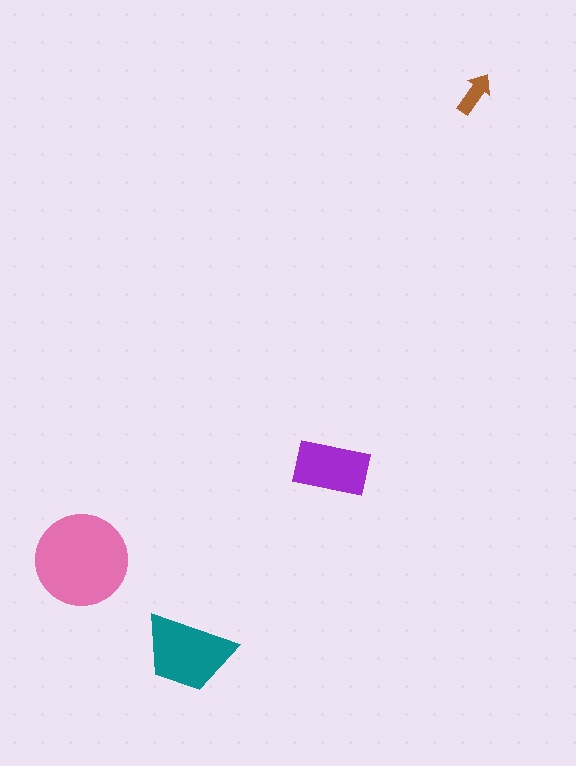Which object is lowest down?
The teal trapezoid is bottommost.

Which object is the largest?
The pink circle.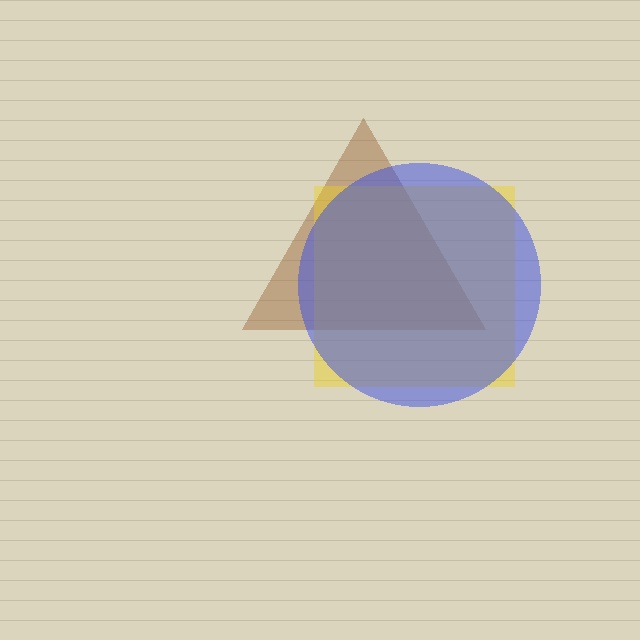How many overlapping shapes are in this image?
There are 3 overlapping shapes in the image.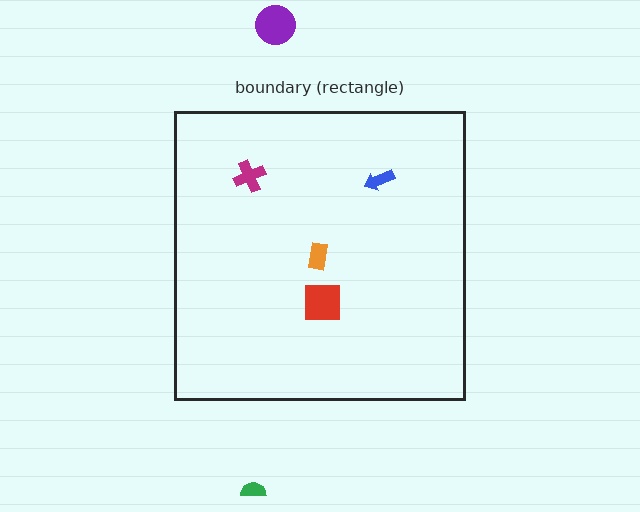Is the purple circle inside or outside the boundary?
Outside.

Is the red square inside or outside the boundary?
Inside.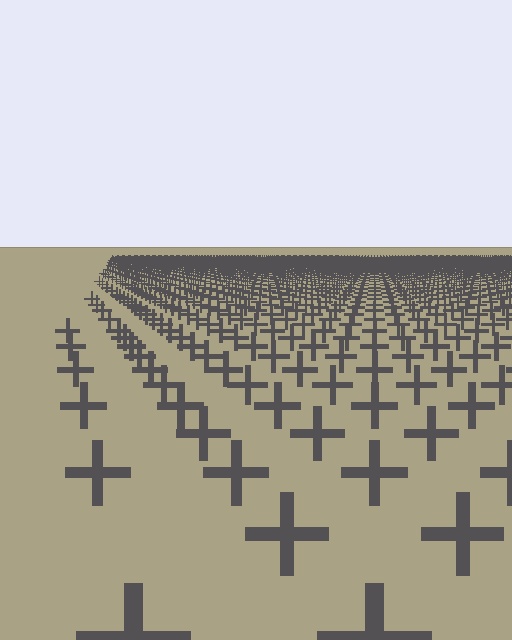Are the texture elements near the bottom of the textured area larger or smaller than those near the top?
Larger. Near the bottom, elements are closer to the viewer and appear at a bigger on-screen size.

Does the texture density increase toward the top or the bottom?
Density increases toward the top.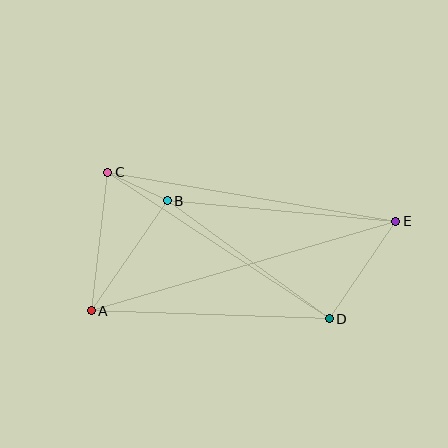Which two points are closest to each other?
Points B and C are closest to each other.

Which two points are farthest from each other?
Points A and E are farthest from each other.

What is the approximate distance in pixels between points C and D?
The distance between C and D is approximately 266 pixels.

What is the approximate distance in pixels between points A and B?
The distance between A and B is approximately 134 pixels.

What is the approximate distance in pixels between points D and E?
The distance between D and E is approximately 118 pixels.